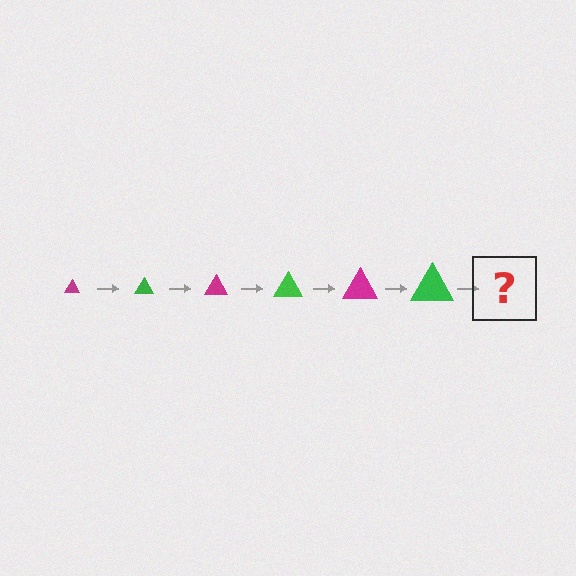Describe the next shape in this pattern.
It should be a magenta triangle, larger than the previous one.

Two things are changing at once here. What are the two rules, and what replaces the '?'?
The two rules are that the triangle grows larger each step and the color cycles through magenta and green. The '?' should be a magenta triangle, larger than the previous one.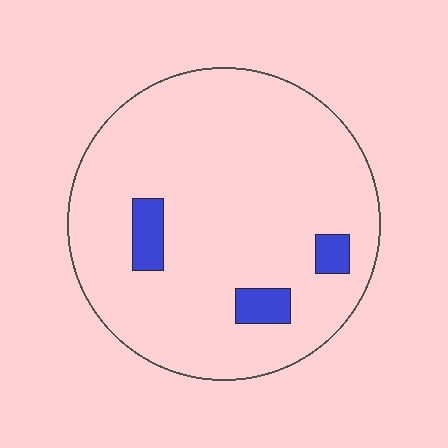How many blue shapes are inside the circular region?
3.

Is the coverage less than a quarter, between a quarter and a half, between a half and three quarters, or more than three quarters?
Less than a quarter.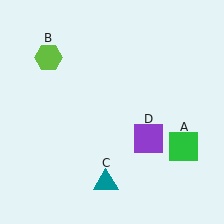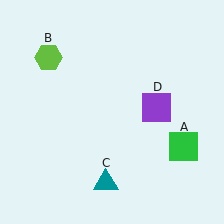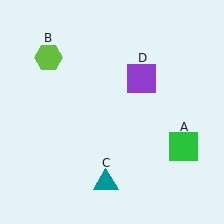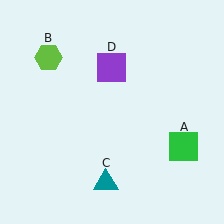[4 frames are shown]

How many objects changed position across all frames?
1 object changed position: purple square (object D).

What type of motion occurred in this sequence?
The purple square (object D) rotated counterclockwise around the center of the scene.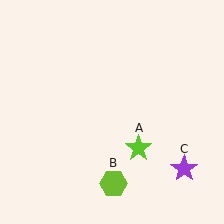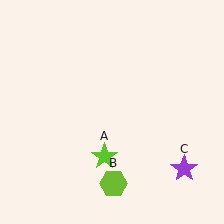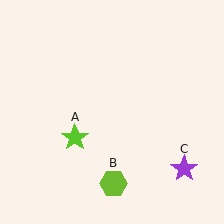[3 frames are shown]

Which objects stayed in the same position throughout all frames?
Lime hexagon (object B) and purple star (object C) remained stationary.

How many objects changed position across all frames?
1 object changed position: lime star (object A).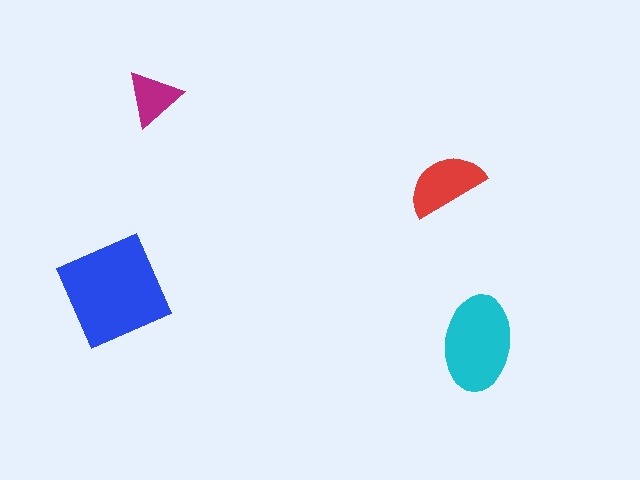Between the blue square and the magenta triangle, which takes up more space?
The blue square.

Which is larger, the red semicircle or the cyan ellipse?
The cyan ellipse.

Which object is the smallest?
The magenta triangle.